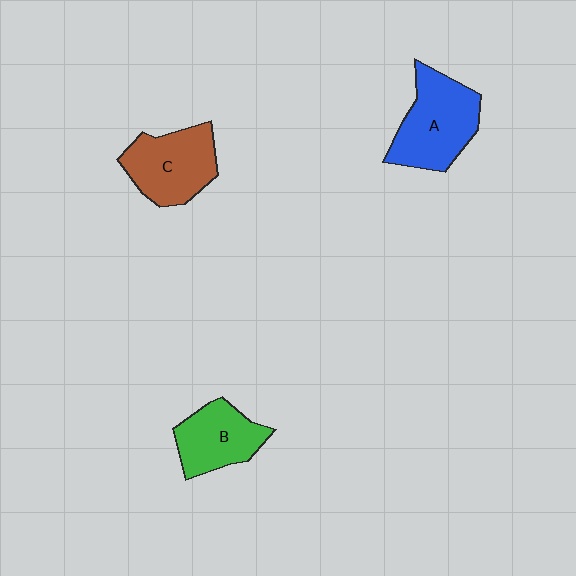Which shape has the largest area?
Shape A (blue).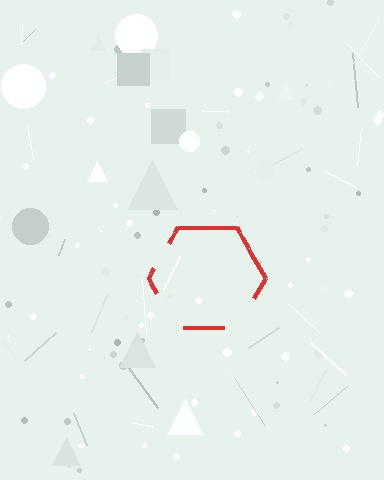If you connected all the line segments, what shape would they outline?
They would outline a hexagon.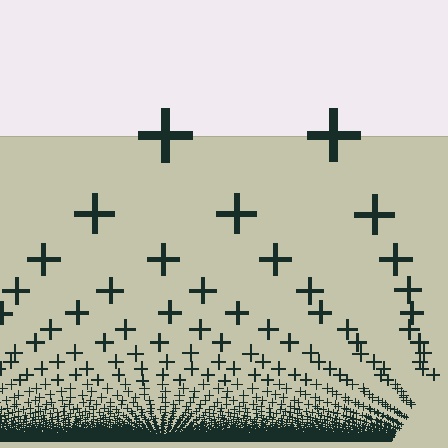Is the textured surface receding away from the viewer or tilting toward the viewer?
The surface appears to tilt toward the viewer. Texture elements get larger and sparser toward the top.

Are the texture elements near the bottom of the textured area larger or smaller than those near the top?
Smaller. The gradient is inverted — elements near the bottom are smaller and denser.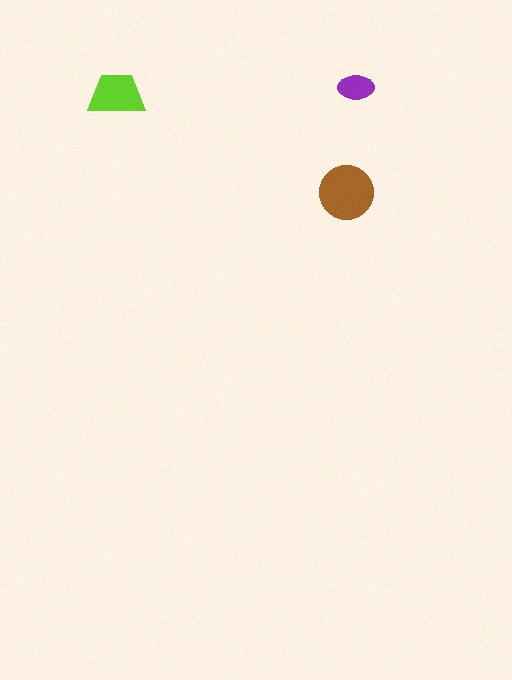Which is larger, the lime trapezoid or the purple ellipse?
The lime trapezoid.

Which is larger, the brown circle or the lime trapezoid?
The brown circle.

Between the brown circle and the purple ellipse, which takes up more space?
The brown circle.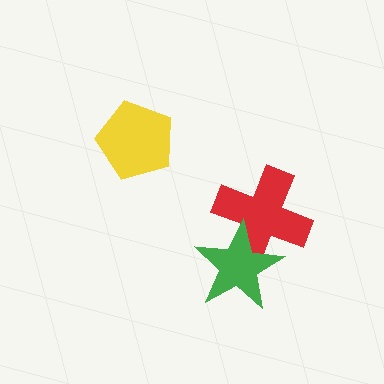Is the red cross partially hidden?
Yes, it is partially covered by another shape.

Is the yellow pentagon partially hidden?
No, no other shape covers it.